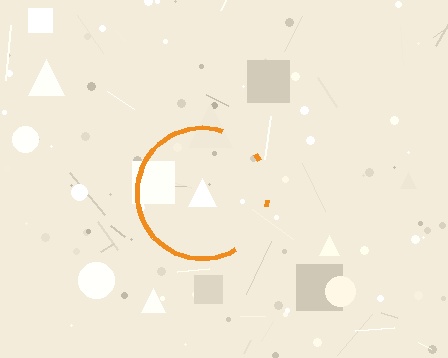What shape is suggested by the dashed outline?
The dashed outline suggests a circle.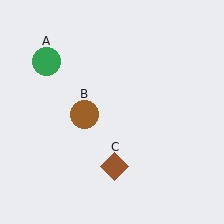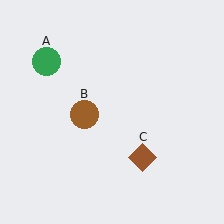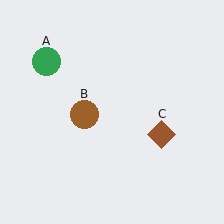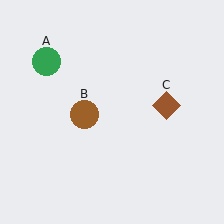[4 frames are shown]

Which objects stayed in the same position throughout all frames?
Green circle (object A) and brown circle (object B) remained stationary.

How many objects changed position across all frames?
1 object changed position: brown diamond (object C).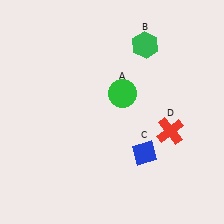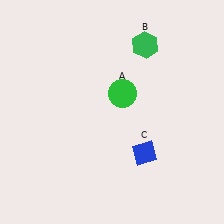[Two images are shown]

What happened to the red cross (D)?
The red cross (D) was removed in Image 2. It was in the bottom-right area of Image 1.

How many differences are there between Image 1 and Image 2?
There is 1 difference between the two images.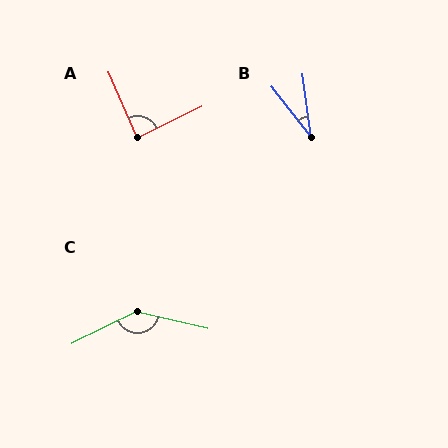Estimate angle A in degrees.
Approximately 88 degrees.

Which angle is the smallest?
B, at approximately 30 degrees.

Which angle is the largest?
C, at approximately 140 degrees.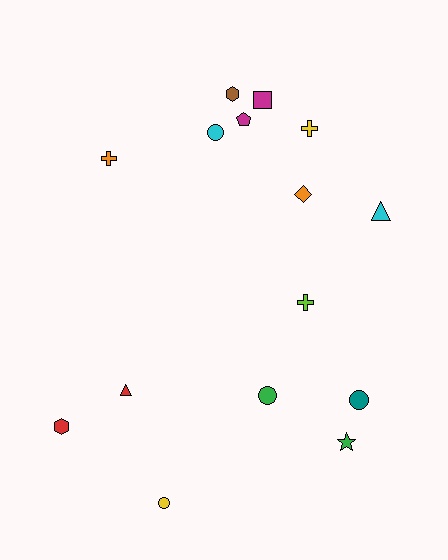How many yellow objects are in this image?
There are 2 yellow objects.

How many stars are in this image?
There is 1 star.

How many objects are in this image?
There are 15 objects.